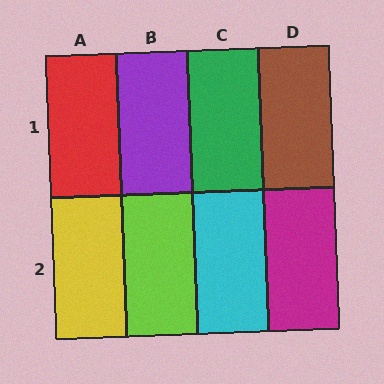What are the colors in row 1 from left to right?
Red, purple, green, brown.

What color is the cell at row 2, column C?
Cyan.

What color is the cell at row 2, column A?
Yellow.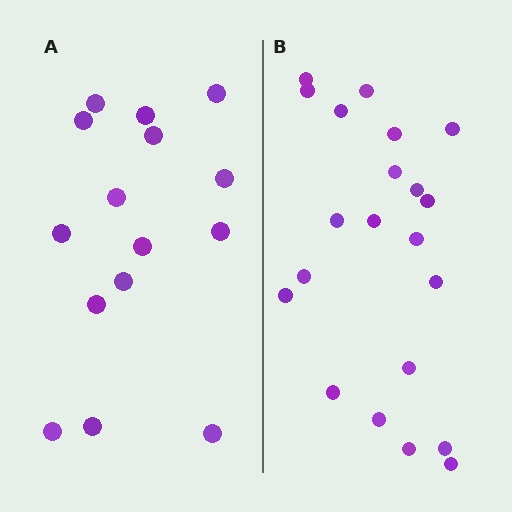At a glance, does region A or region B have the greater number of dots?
Region B (the right region) has more dots.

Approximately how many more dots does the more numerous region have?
Region B has about 6 more dots than region A.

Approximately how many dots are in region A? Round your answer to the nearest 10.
About 20 dots. (The exact count is 15, which rounds to 20.)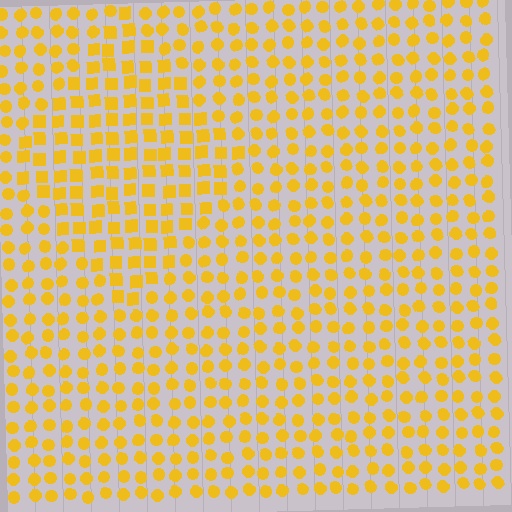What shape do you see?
I see a diamond.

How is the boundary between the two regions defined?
The boundary is defined by a change in element shape: squares inside vs. circles outside. All elements share the same color and spacing.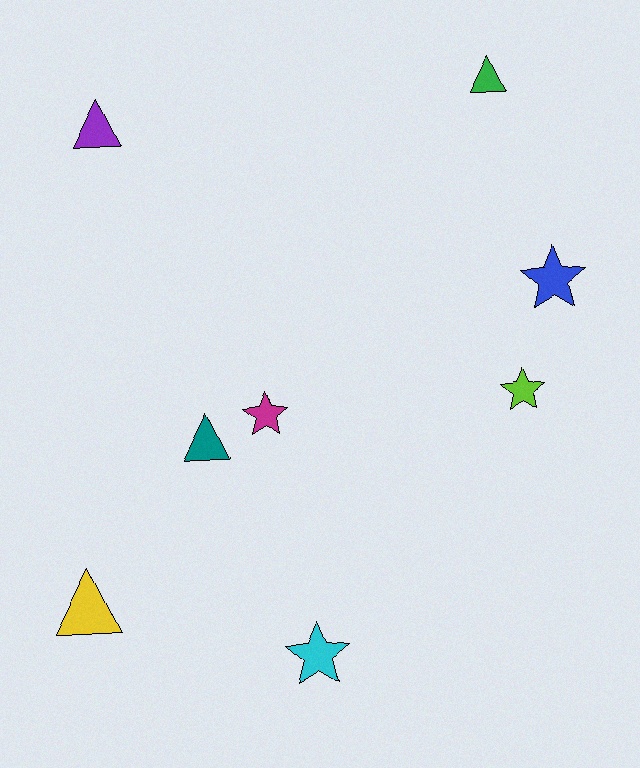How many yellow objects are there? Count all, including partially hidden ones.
There is 1 yellow object.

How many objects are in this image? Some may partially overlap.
There are 8 objects.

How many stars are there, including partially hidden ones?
There are 4 stars.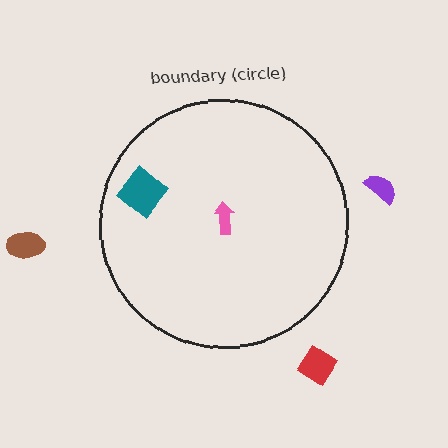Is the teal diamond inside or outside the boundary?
Inside.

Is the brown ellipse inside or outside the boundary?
Outside.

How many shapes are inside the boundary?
2 inside, 3 outside.